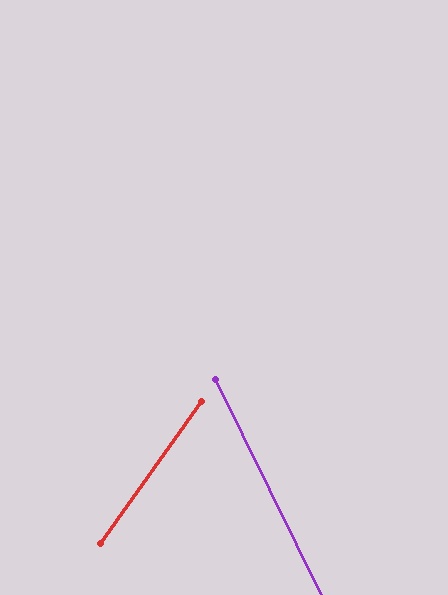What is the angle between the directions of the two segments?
Approximately 62 degrees.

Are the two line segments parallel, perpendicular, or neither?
Neither parallel nor perpendicular — they differ by about 62°.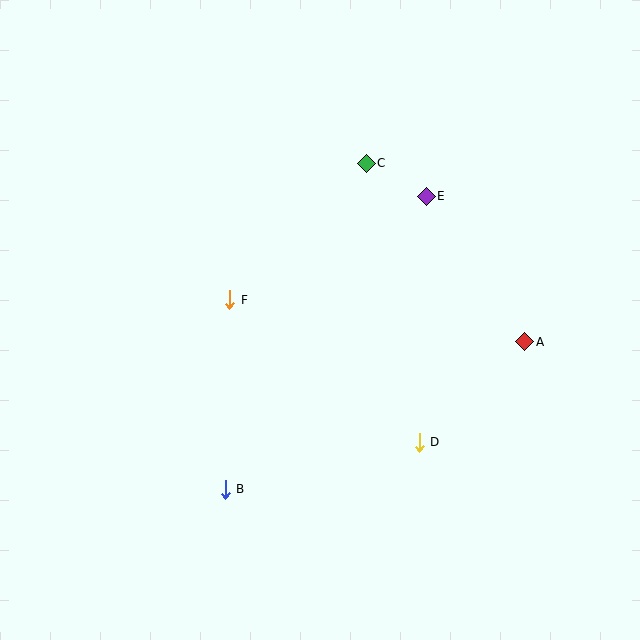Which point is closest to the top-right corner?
Point E is closest to the top-right corner.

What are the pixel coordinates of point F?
Point F is at (230, 300).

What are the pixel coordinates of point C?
Point C is at (366, 163).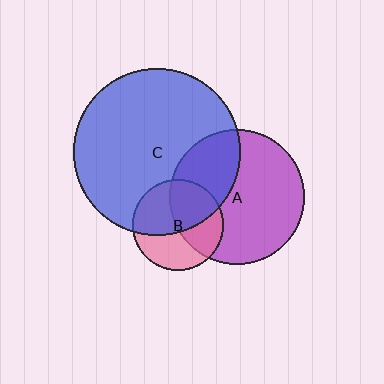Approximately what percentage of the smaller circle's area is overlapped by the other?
Approximately 35%.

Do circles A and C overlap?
Yes.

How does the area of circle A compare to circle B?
Approximately 2.2 times.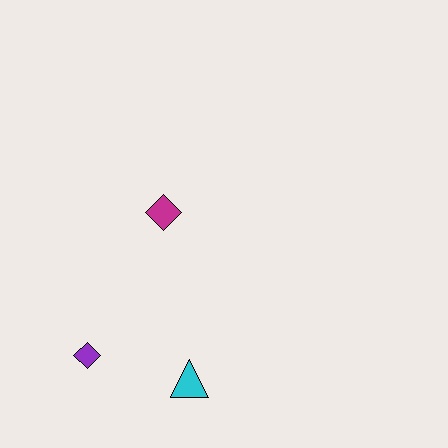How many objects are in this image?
There are 3 objects.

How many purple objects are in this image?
There is 1 purple object.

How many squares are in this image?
There are no squares.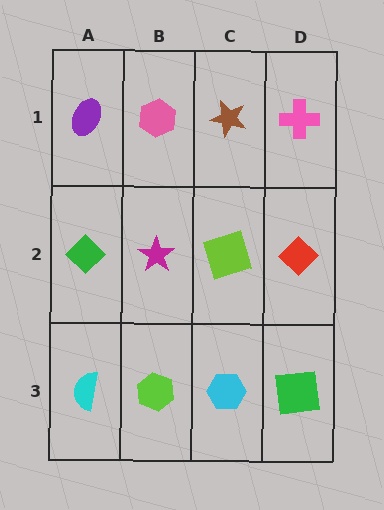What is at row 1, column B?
A pink hexagon.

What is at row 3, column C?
A cyan hexagon.